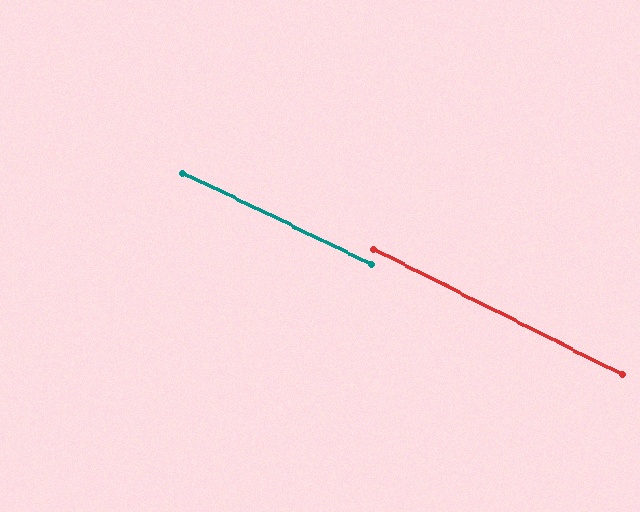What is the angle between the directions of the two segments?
Approximately 1 degree.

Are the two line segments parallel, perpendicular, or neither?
Parallel — their directions differ by only 0.9°.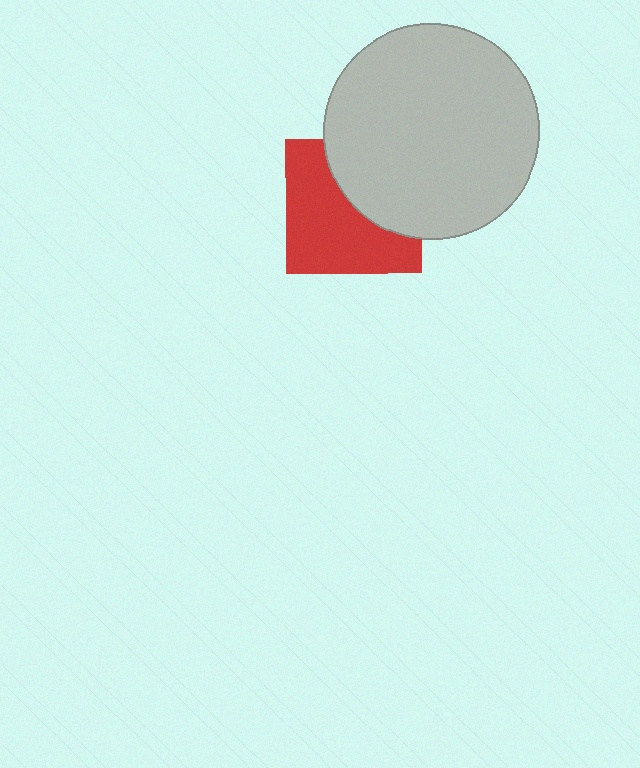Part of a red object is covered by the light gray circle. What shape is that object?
It is a square.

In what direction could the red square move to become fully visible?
The red square could move toward the lower-left. That would shift it out from behind the light gray circle entirely.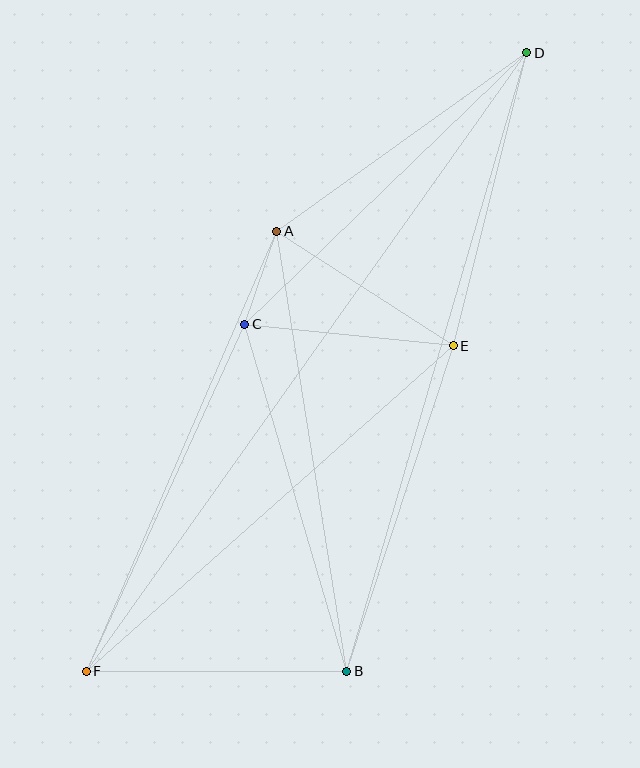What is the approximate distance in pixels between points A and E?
The distance between A and E is approximately 210 pixels.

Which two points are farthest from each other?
Points D and F are farthest from each other.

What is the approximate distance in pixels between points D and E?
The distance between D and E is approximately 302 pixels.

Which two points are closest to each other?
Points A and C are closest to each other.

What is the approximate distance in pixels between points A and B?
The distance between A and B is approximately 445 pixels.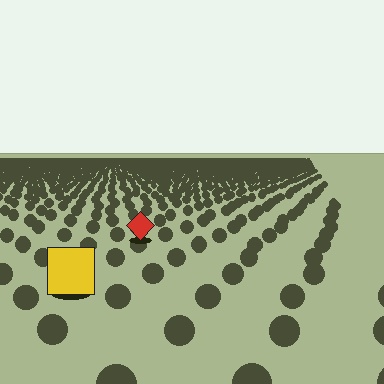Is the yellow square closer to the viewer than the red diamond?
Yes. The yellow square is closer — you can tell from the texture gradient: the ground texture is coarser near it.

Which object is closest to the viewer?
The yellow square is closest. The texture marks near it are larger and more spread out.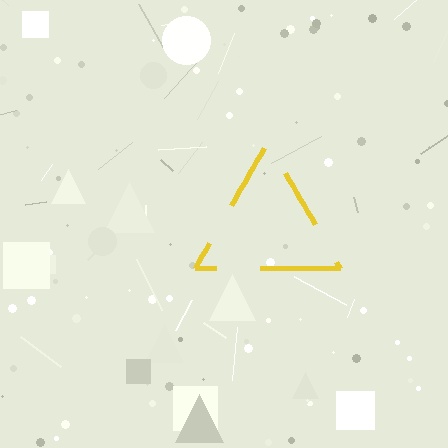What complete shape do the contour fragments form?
The contour fragments form a triangle.